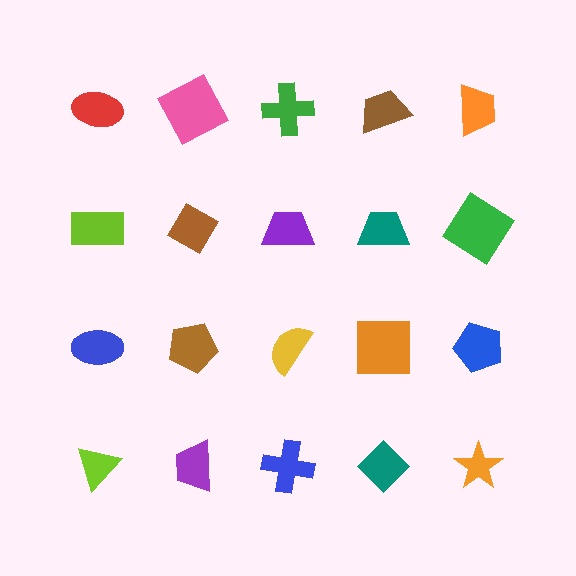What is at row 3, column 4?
An orange square.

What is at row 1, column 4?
A brown trapezoid.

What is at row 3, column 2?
A brown pentagon.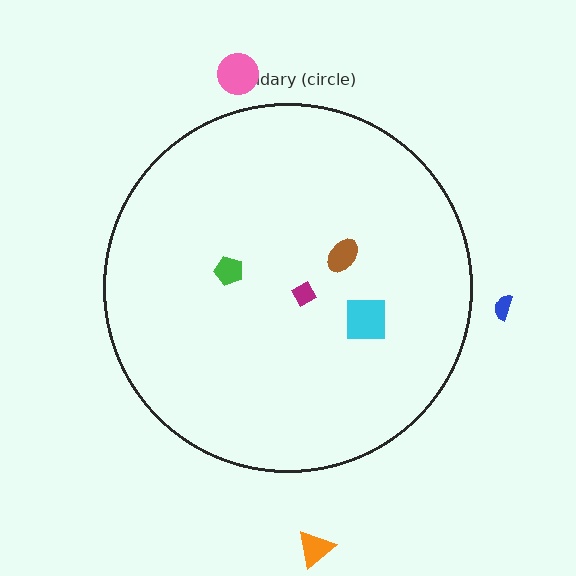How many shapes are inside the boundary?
4 inside, 3 outside.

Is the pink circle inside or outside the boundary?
Outside.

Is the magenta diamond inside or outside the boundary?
Inside.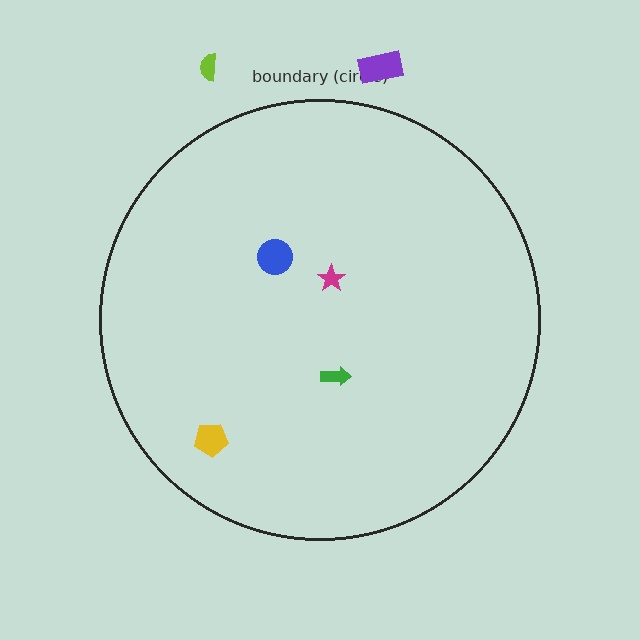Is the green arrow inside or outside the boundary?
Inside.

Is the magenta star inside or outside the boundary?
Inside.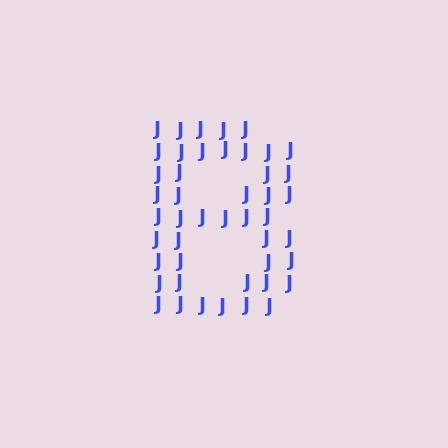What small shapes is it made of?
It is made of small letter J's.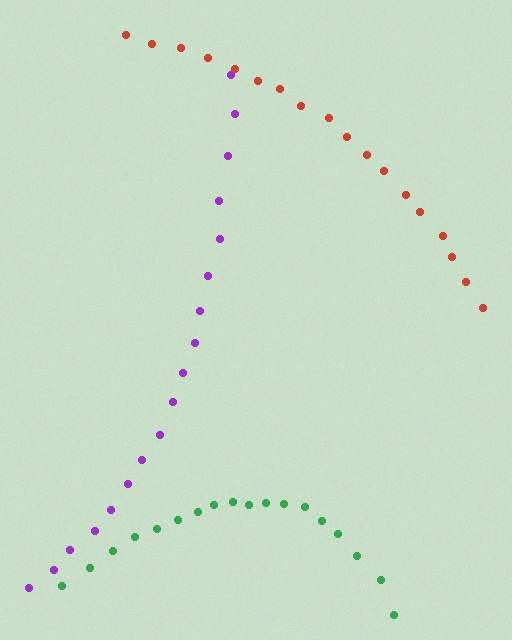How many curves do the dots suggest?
There are 3 distinct paths.